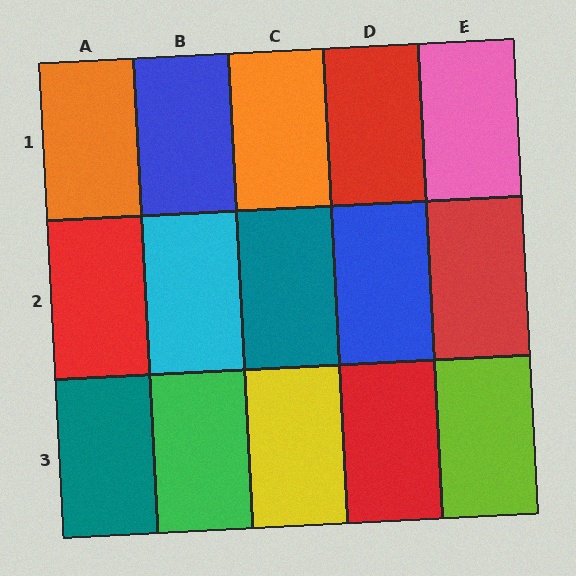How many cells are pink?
1 cell is pink.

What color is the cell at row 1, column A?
Orange.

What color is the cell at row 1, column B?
Blue.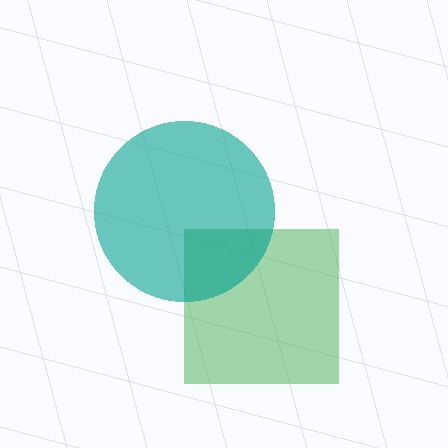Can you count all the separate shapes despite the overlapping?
Yes, there are 2 separate shapes.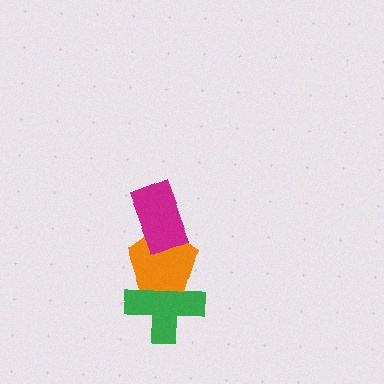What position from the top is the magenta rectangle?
The magenta rectangle is 1st from the top.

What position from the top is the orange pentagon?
The orange pentagon is 2nd from the top.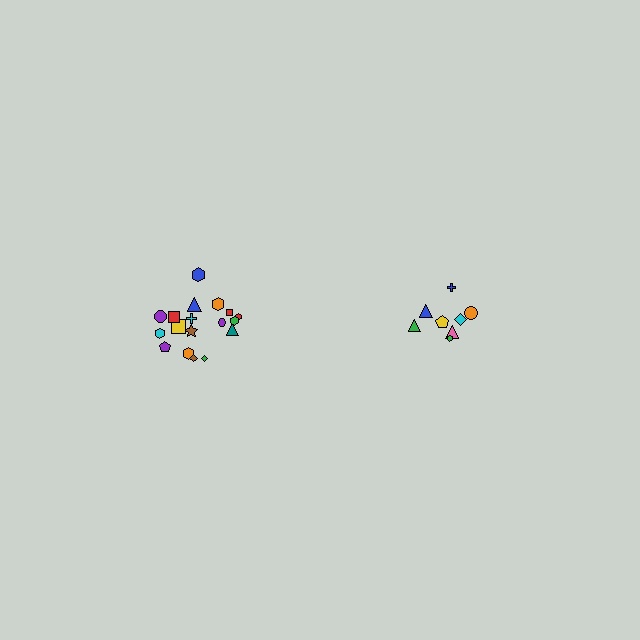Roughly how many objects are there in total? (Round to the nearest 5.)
Roughly 25 objects in total.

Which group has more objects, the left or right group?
The left group.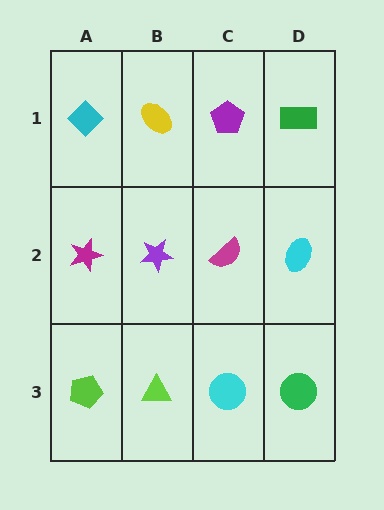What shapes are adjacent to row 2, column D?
A green rectangle (row 1, column D), a green circle (row 3, column D), a magenta semicircle (row 2, column C).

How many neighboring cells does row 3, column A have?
2.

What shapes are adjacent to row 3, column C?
A magenta semicircle (row 2, column C), a lime triangle (row 3, column B), a green circle (row 3, column D).